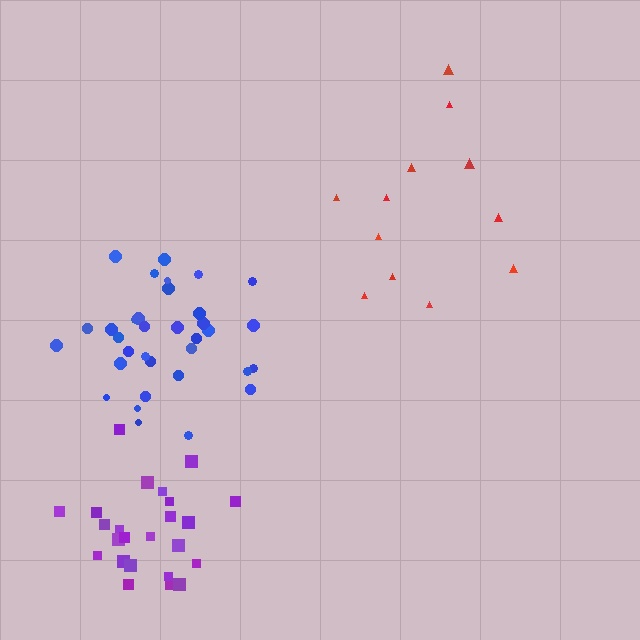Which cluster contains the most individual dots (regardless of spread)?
Blue (34).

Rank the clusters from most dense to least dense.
purple, blue, red.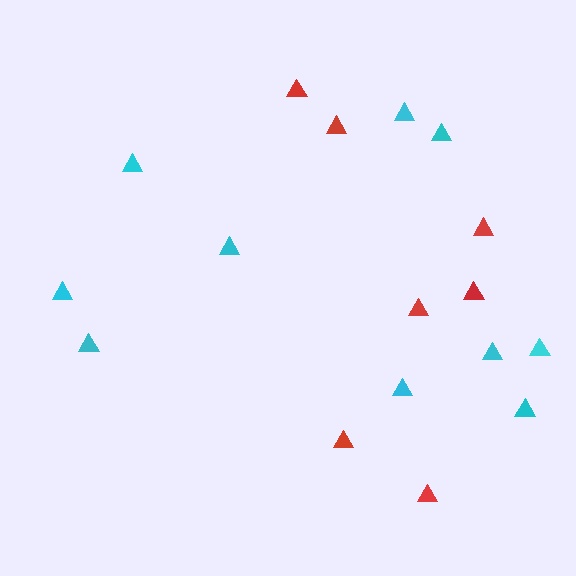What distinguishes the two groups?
There are 2 groups: one group of red triangles (7) and one group of cyan triangles (10).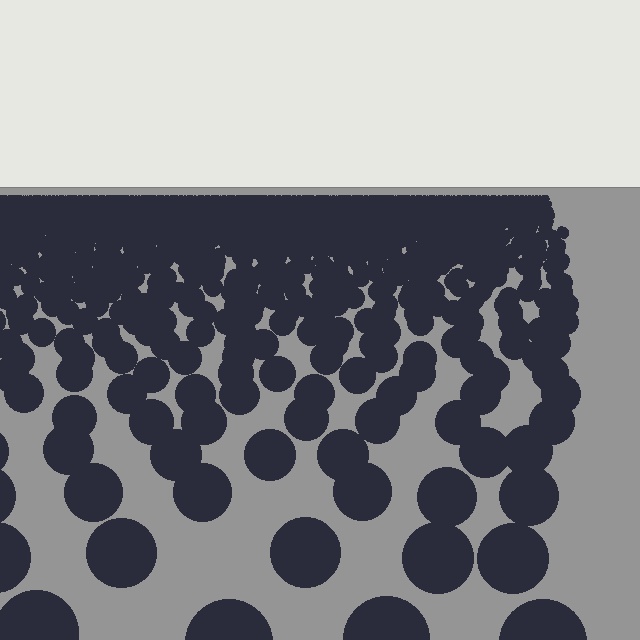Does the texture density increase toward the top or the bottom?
Density increases toward the top.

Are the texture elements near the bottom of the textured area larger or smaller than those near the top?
Larger. Near the bottom, elements are closer to the viewer and appear at a bigger on-screen size.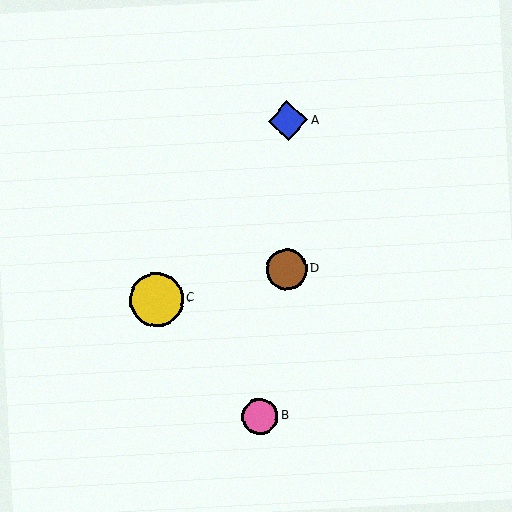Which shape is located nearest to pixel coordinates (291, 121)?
The blue diamond (labeled A) at (288, 121) is nearest to that location.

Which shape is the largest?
The yellow circle (labeled C) is the largest.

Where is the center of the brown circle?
The center of the brown circle is at (287, 270).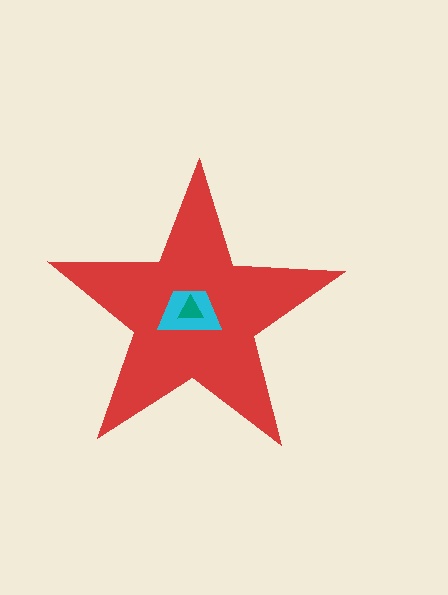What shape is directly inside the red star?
The cyan trapezoid.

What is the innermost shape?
The teal triangle.